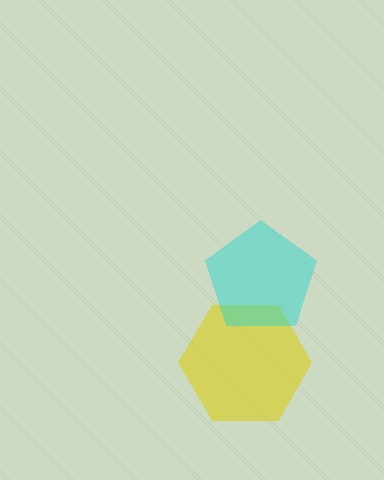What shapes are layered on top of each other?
The layered shapes are: a yellow hexagon, a cyan pentagon.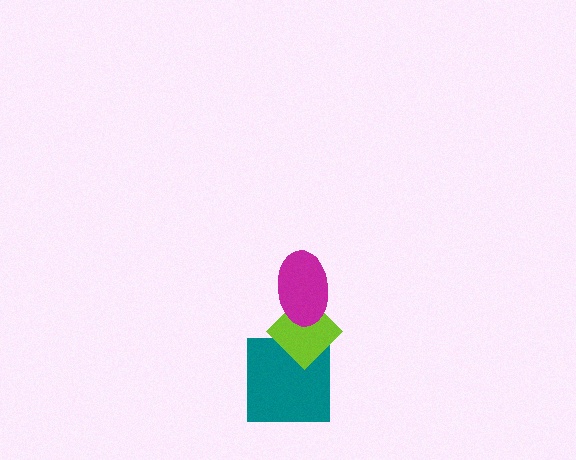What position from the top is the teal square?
The teal square is 3rd from the top.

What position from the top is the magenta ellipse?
The magenta ellipse is 1st from the top.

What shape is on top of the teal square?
The lime diamond is on top of the teal square.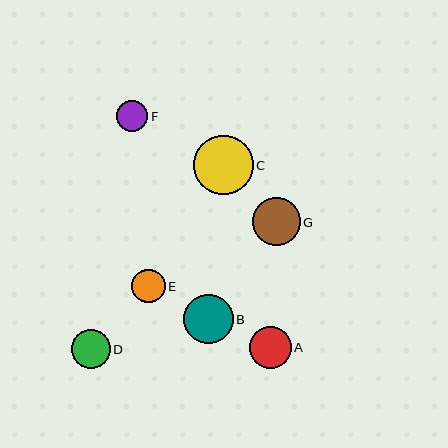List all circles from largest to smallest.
From largest to smallest: C, B, G, A, D, E, F.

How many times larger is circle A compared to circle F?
Circle A is approximately 1.3 times the size of circle F.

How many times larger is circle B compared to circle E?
Circle B is approximately 1.5 times the size of circle E.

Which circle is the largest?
Circle C is the largest with a size of approximately 60 pixels.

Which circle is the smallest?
Circle F is the smallest with a size of approximately 31 pixels.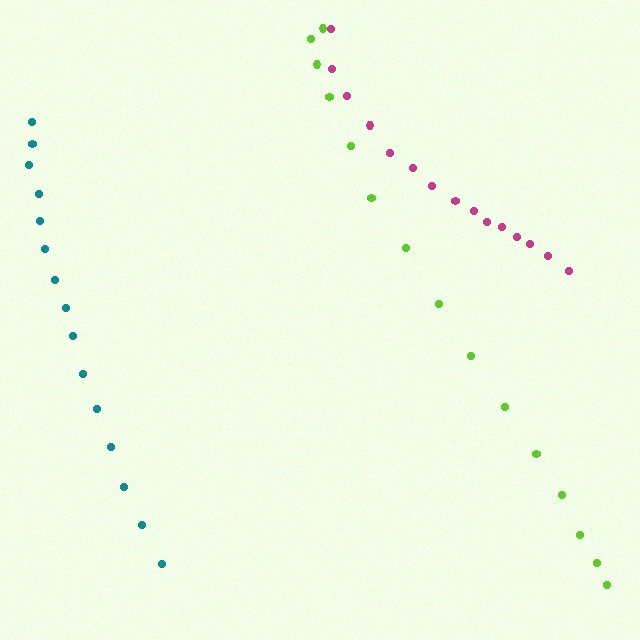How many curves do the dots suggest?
There are 3 distinct paths.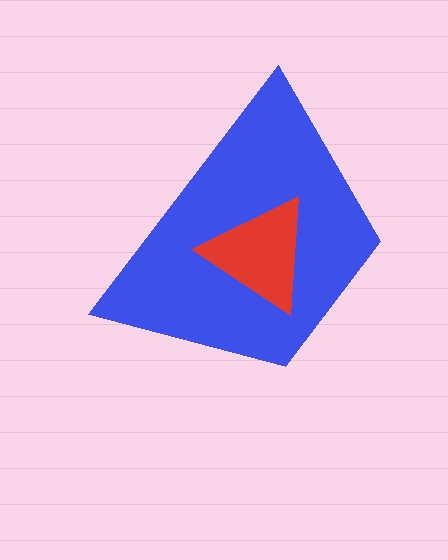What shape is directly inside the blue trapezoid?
The red triangle.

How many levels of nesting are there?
2.